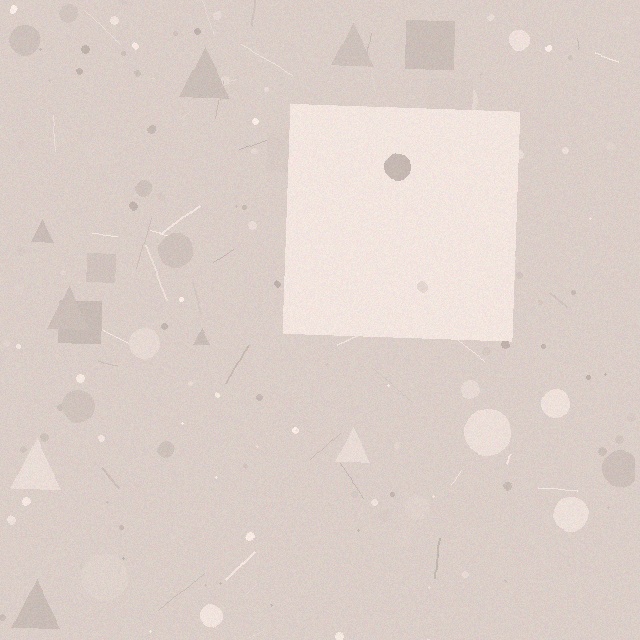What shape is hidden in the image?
A square is hidden in the image.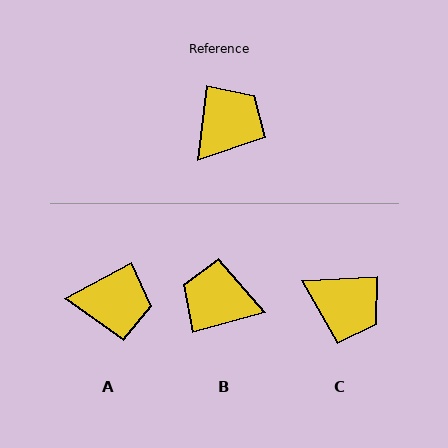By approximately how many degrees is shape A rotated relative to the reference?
Approximately 55 degrees clockwise.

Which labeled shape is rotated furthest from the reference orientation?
B, about 112 degrees away.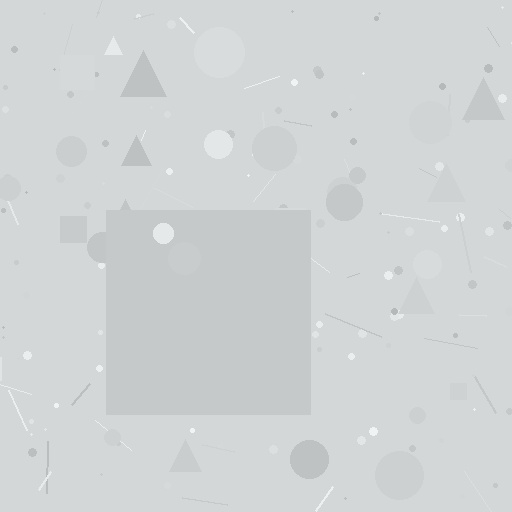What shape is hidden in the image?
A square is hidden in the image.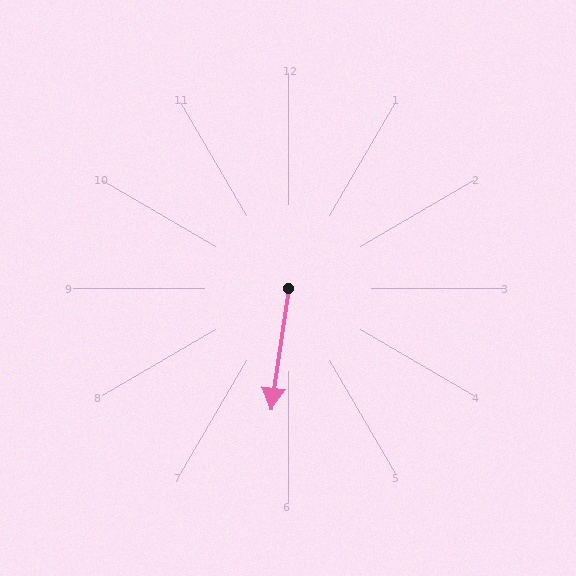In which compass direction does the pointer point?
South.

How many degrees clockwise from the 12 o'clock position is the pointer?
Approximately 188 degrees.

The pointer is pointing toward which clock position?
Roughly 6 o'clock.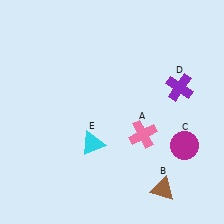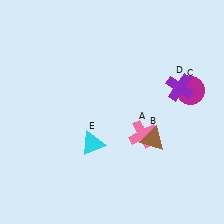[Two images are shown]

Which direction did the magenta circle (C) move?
The magenta circle (C) moved up.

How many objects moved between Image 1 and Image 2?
2 objects moved between the two images.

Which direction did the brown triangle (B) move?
The brown triangle (B) moved up.